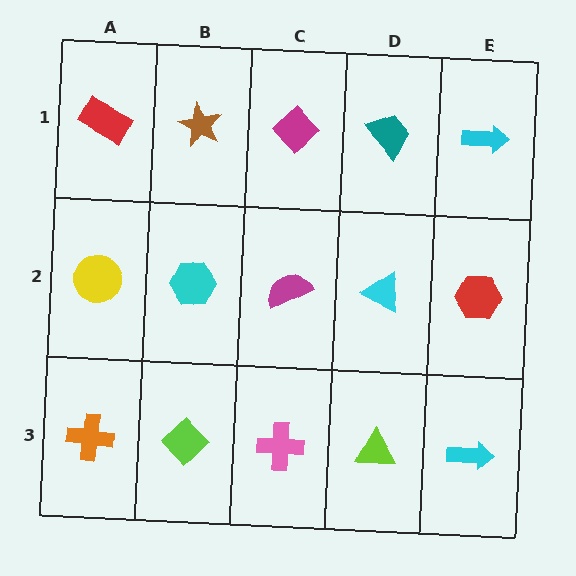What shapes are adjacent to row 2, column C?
A magenta diamond (row 1, column C), a pink cross (row 3, column C), a cyan hexagon (row 2, column B), a cyan triangle (row 2, column D).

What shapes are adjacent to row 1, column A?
A yellow circle (row 2, column A), a brown star (row 1, column B).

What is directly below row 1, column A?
A yellow circle.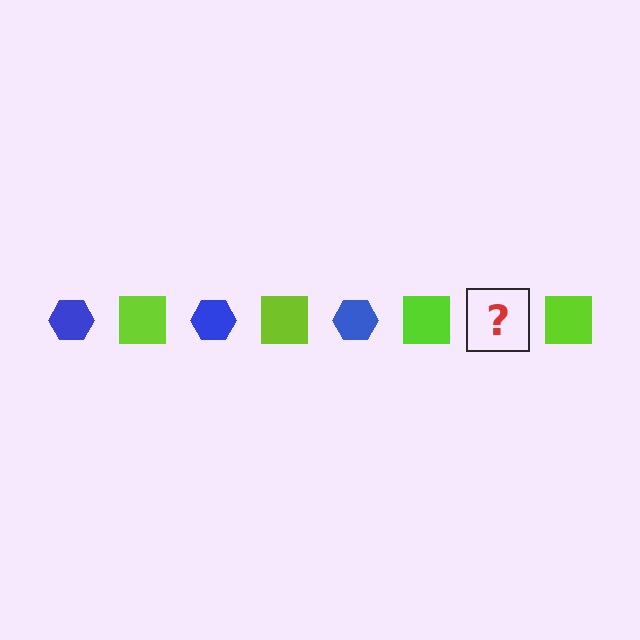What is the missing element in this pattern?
The missing element is a blue hexagon.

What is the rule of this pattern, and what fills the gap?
The rule is that the pattern alternates between blue hexagon and lime square. The gap should be filled with a blue hexagon.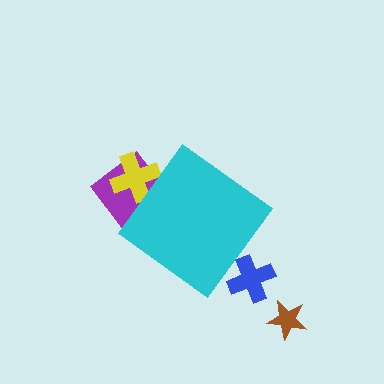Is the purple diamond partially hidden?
Yes, the purple diamond is partially hidden behind the cyan diamond.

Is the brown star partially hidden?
No, the brown star is fully visible.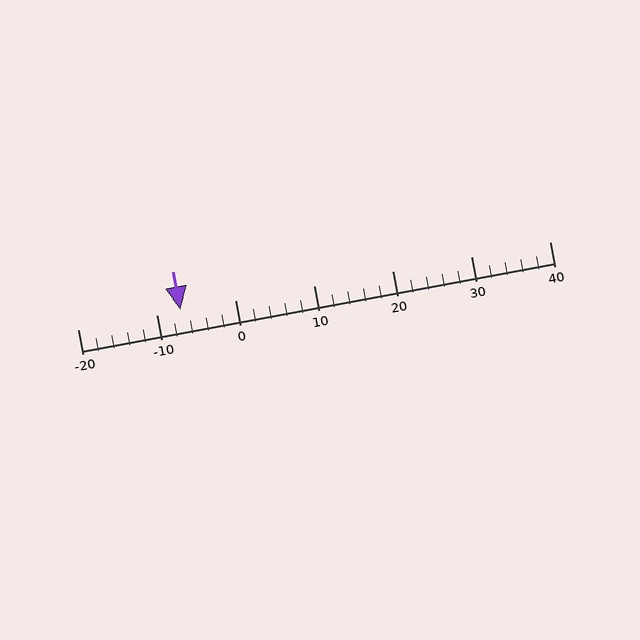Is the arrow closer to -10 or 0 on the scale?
The arrow is closer to -10.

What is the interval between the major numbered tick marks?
The major tick marks are spaced 10 units apart.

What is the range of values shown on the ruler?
The ruler shows values from -20 to 40.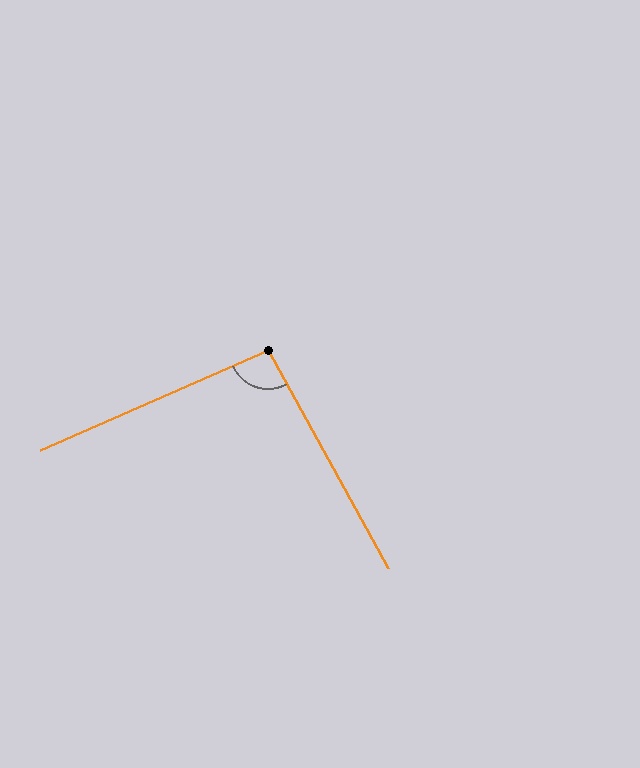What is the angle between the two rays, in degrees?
Approximately 95 degrees.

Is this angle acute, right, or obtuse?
It is obtuse.